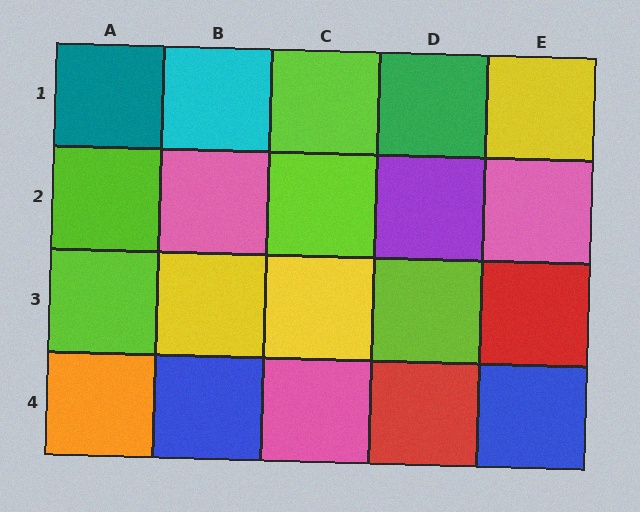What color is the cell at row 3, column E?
Red.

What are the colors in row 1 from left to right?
Teal, cyan, lime, green, yellow.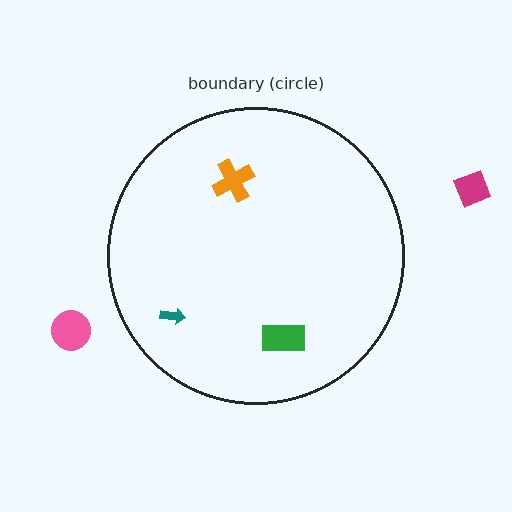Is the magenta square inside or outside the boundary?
Outside.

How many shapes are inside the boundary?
3 inside, 2 outside.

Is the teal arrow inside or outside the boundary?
Inside.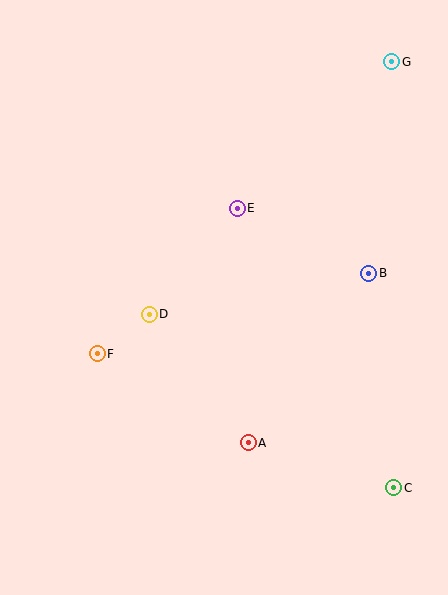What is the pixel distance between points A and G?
The distance between A and G is 407 pixels.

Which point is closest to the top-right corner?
Point G is closest to the top-right corner.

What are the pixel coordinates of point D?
Point D is at (149, 314).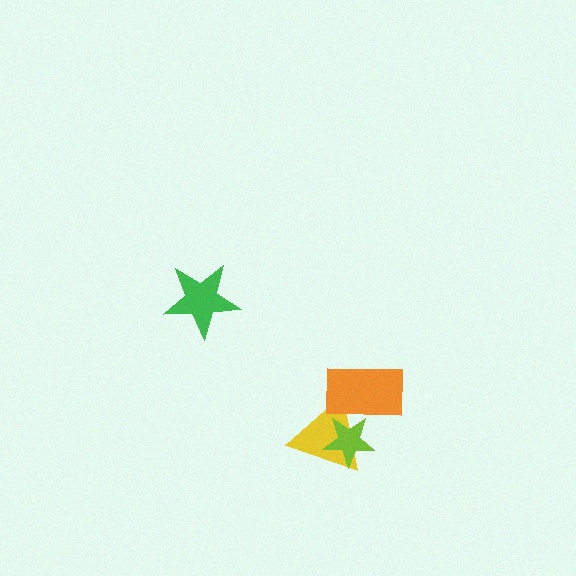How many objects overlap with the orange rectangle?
2 objects overlap with the orange rectangle.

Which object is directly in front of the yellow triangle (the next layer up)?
The lime star is directly in front of the yellow triangle.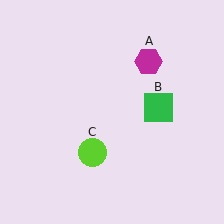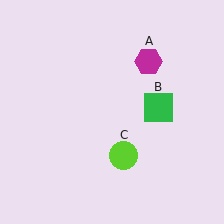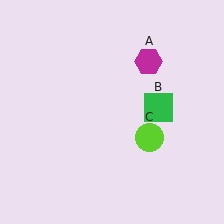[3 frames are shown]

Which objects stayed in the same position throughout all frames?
Magenta hexagon (object A) and green square (object B) remained stationary.